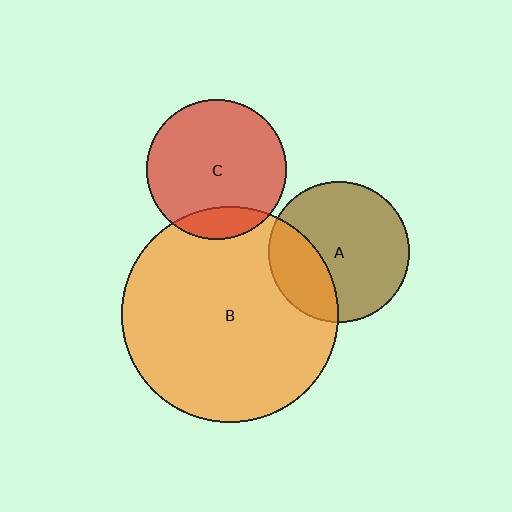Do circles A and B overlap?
Yes.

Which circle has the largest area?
Circle B (orange).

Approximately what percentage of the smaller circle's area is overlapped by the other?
Approximately 30%.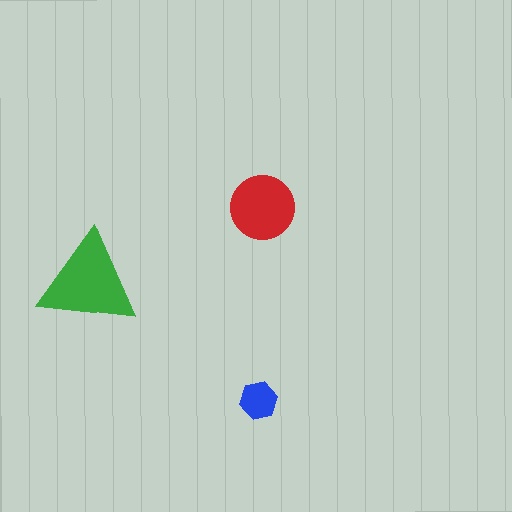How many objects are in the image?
There are 3 objects in the image.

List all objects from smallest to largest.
The blue hexagon, the red circle, the green triangle.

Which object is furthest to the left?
The green triangle is leftmost.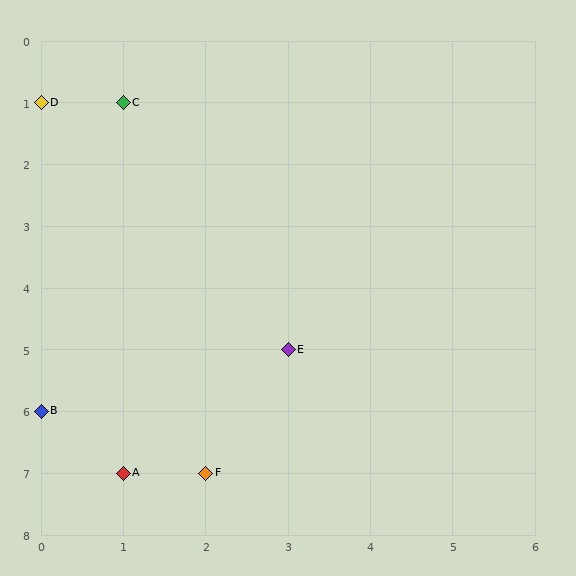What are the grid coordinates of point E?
Point E is at grid coordinates (3, 5).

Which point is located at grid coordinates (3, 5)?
Point E is at (3, 5).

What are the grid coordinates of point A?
Point A is at grid coordinates (1, 7).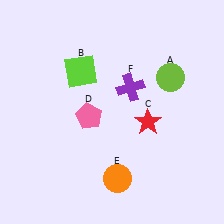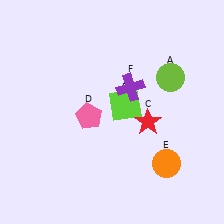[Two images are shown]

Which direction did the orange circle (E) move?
The orange circle (E) moved right.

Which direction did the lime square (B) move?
The lime square (B) moved right.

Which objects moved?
The objects that moved are: the lime square (B), the orange circle (E).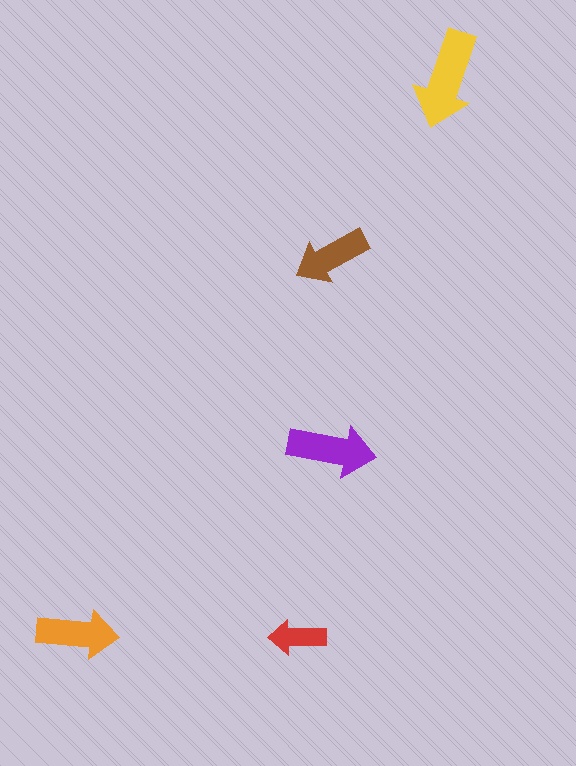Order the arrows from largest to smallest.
the yellow one, the purple one, the orange one, the brown one, the red one.